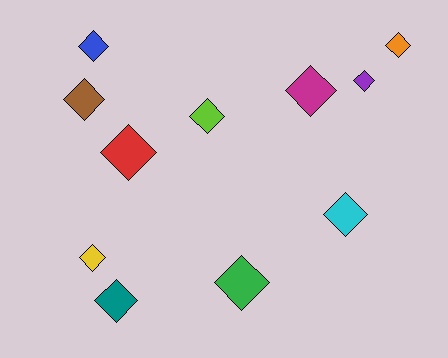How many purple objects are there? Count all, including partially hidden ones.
There is 1 purple object.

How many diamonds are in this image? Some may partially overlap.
There are 11 diamonds.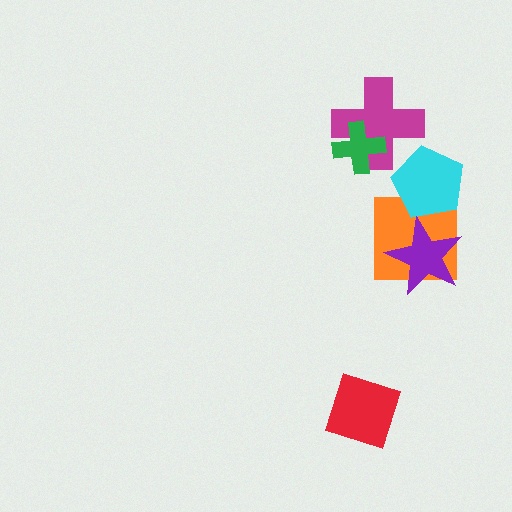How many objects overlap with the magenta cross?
1 object overlaps with the magenta cross.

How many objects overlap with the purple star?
1 object overlaps with the purple star.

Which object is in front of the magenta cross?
The green cross is in front of the magenta cross.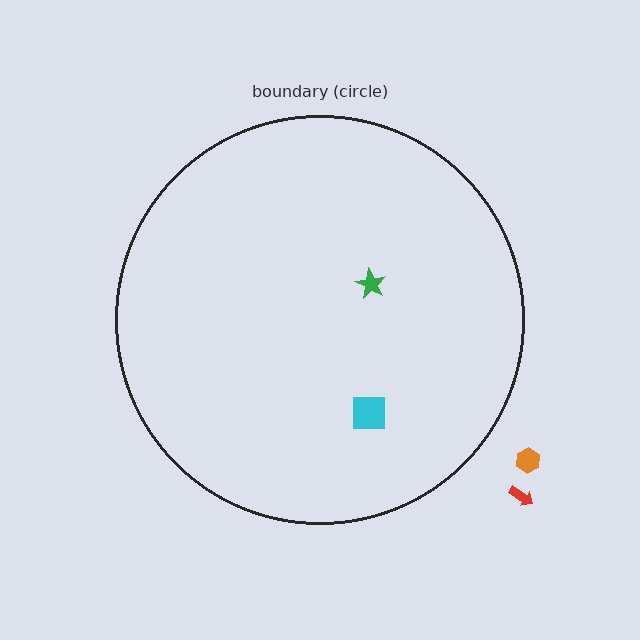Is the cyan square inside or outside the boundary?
Inside.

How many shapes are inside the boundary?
2 inside, 2 outside.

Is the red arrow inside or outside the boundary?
Outside.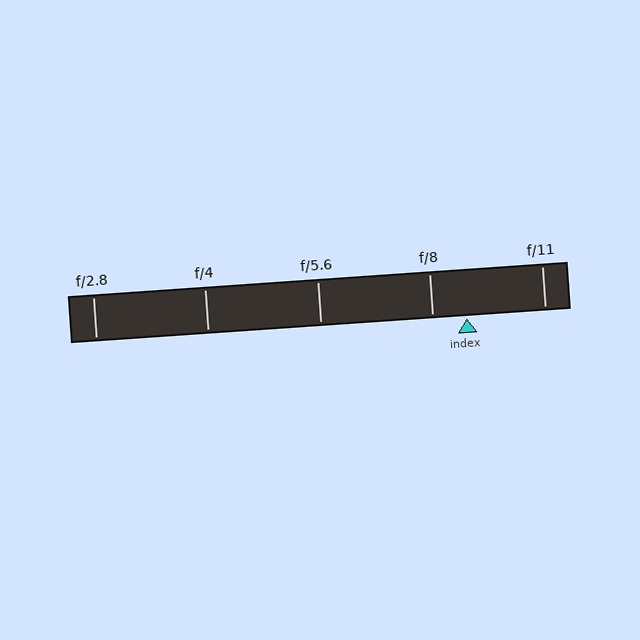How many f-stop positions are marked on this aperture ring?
There are 5 f-stop positions marked.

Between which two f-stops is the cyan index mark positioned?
The index mark is between f/8 and f/11.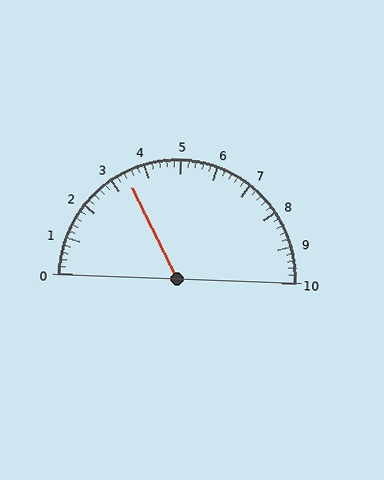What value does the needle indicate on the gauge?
The needle indicates approximately 3.4.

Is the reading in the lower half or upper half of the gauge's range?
The reading is in the lower half of the range (0 to 10).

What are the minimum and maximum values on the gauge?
The gauge ranges from 0 to 10.